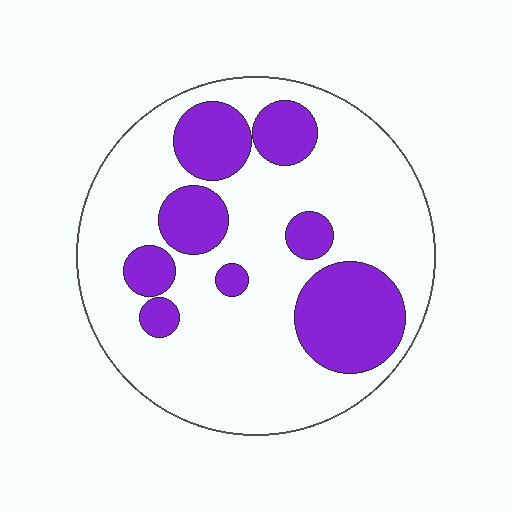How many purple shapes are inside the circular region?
8.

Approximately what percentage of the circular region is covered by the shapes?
Approximately 30%.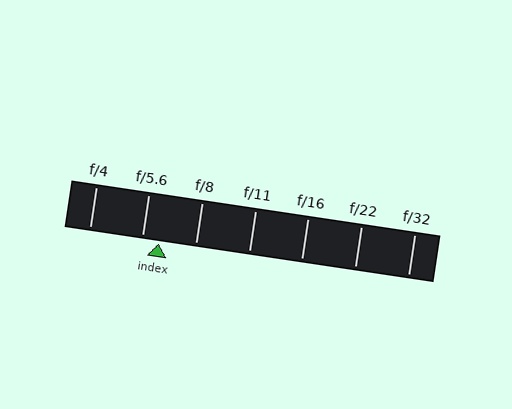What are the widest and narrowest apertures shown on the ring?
The widest aperture shown is f/4 and the narrowest is f/32.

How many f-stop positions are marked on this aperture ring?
There are 7 f-stop positions marked.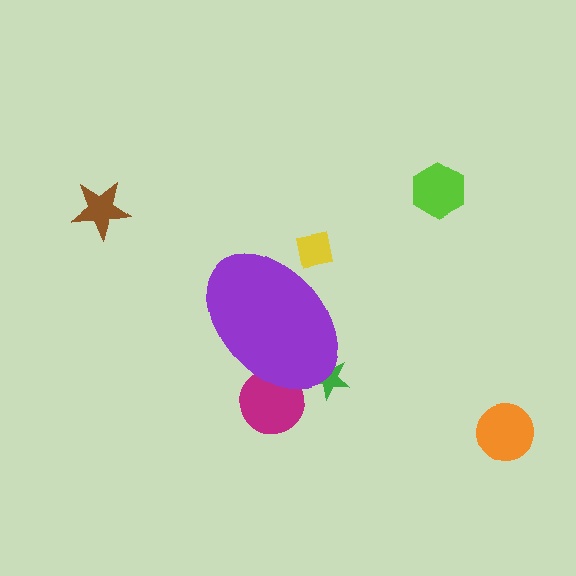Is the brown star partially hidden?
No, the brown star is fully visible.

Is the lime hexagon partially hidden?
No, the lime hexagon is fully visible.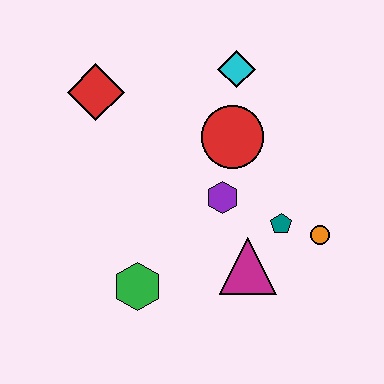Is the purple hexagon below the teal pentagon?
No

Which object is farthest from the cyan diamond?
The green hexagon is farthest from the cyan diamond.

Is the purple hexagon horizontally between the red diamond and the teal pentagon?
Yes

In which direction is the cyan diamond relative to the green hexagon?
The cyan diamond is above the green hexagon.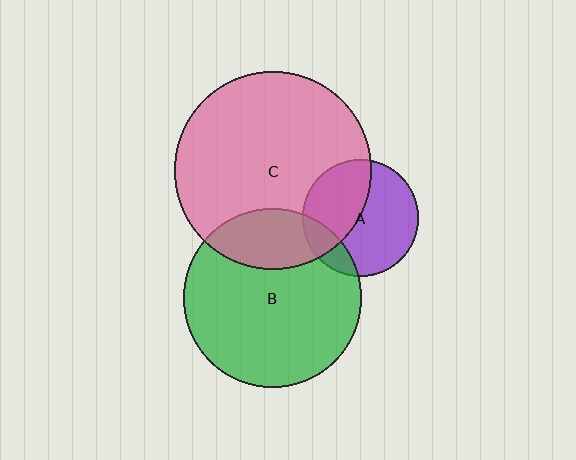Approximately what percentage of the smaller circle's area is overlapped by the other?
Approximately 15%.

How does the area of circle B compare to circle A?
Approximately 2.4 times.